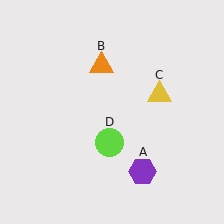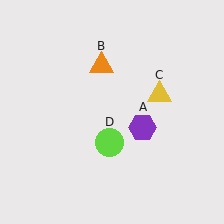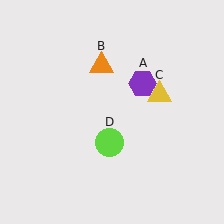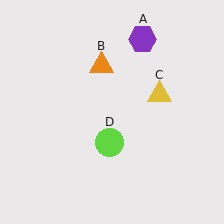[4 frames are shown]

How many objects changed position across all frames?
1 object changed position: purple hexagon (object A).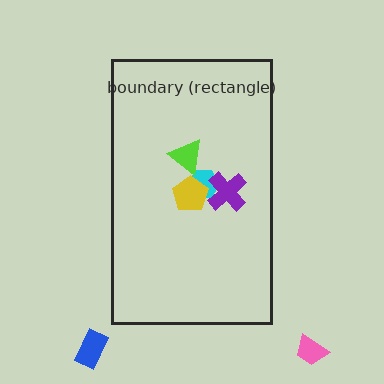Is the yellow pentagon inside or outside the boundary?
Inside.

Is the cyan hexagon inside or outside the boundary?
Inside.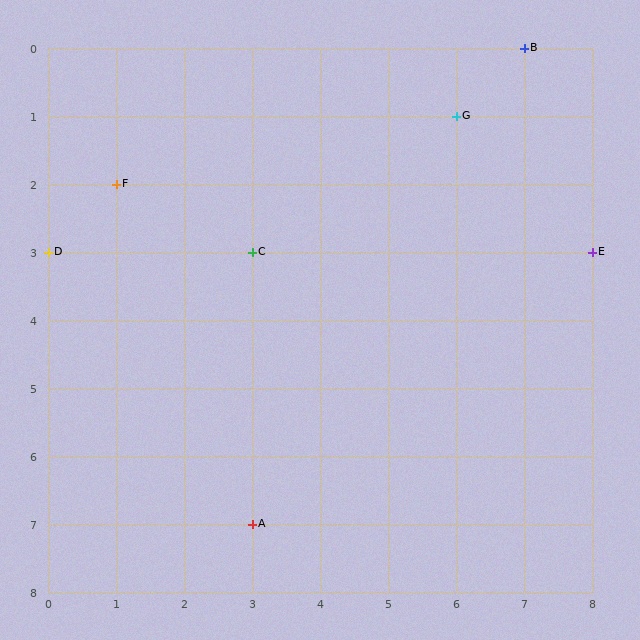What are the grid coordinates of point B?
Point B is at grid coordinates (7, 0).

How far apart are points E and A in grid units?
Points E and A are 5 columns and 4 rows apart (about 6.4 grid units diagonally).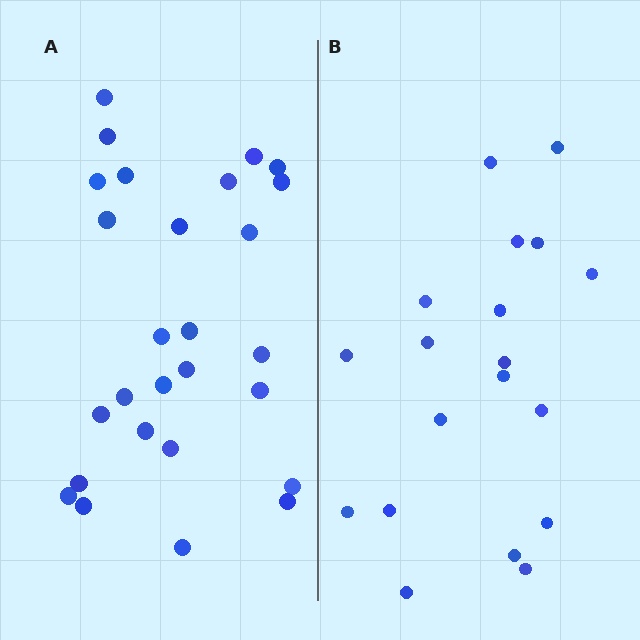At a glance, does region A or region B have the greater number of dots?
Region A (the left region) has more dots.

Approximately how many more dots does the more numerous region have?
Region A has roughly 8 or so more dots than region B.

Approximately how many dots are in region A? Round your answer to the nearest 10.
About 30 dots. (The exact count is 27, which rounds to 30.)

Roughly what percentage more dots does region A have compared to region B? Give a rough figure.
About 40% more.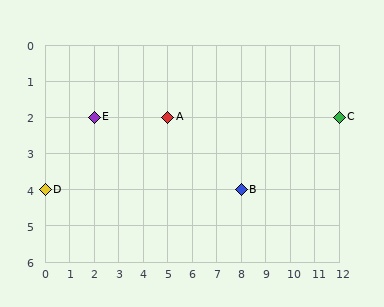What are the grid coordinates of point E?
Point E is at grid coordinates (2, 2).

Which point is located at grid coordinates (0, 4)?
Point D is at (0, 4).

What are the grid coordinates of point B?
Point B is at grid coordinates (8, 4).